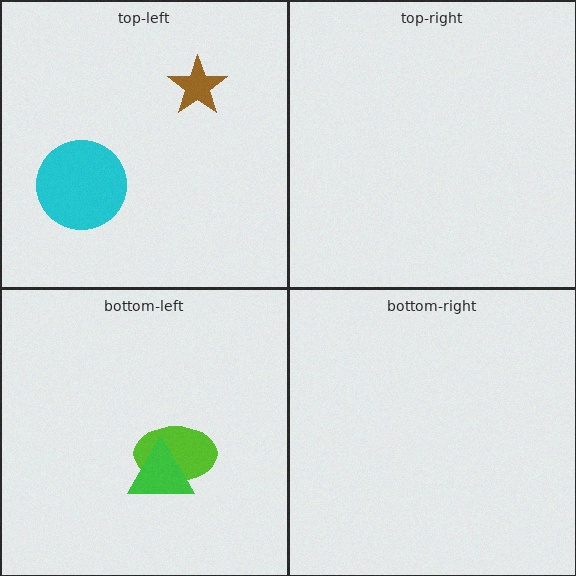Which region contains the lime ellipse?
The bottom-left region.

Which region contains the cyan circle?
The top-left region.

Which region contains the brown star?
The top-left region.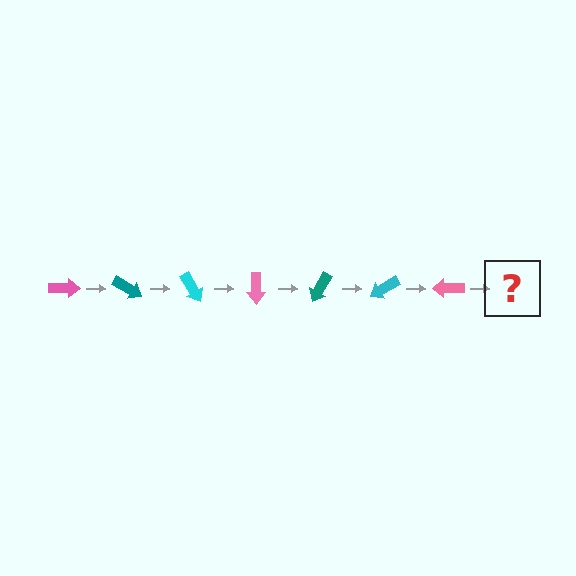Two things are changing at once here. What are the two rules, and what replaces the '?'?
The two rules are that it rotates 30 degrees each step and the color cycles through pink, teal, and cyan. The '?' should be a teal arrow, rotated 210 degrees from the start.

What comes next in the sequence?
The next element should be a teal arrow, rotated 210 degrees from the start.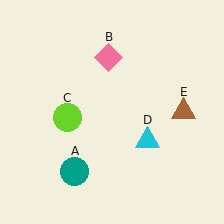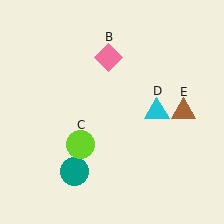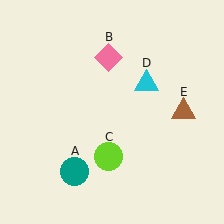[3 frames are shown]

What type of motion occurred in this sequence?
The lime circle (object C), cyan triangle (object D) rotated counterclockwise around the center of the scene.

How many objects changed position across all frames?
2 objects changed position: lime circle (object C), cyan triangle (object D).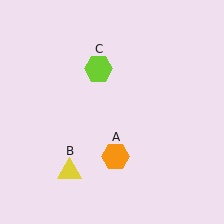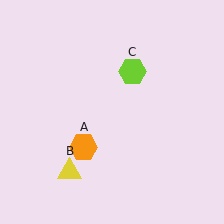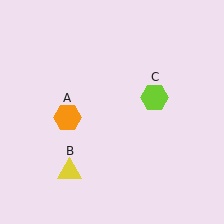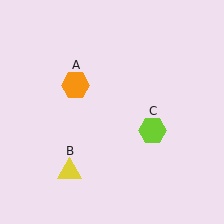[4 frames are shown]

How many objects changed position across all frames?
2 objects changed position: orange hexagon (object A), lime hexagon (object C).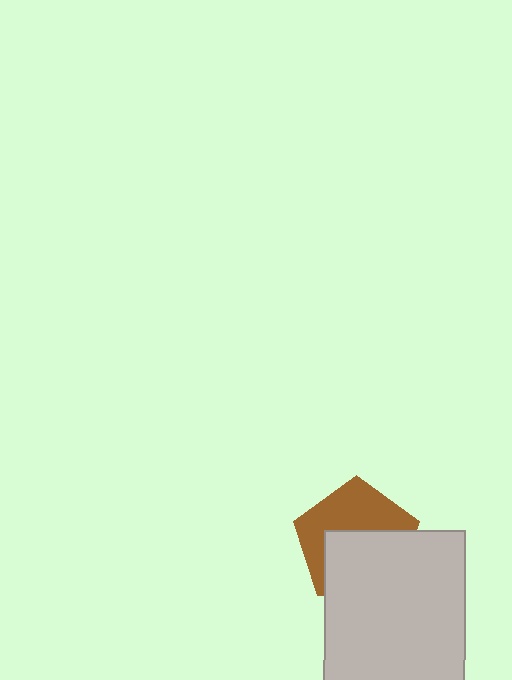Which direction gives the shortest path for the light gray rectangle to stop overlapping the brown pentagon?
Moving down gives the shortest separation.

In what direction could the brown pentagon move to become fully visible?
The brown pentagon could move up. That would shift it out from behind the light gray rectangle entirely.